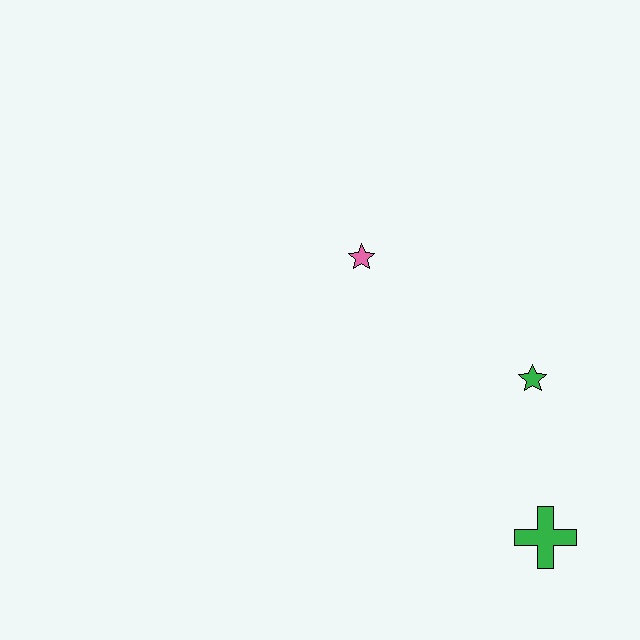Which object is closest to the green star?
The green cross is closest to the green star.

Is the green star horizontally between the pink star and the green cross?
Yes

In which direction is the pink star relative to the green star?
The pink star is to the left of the green star.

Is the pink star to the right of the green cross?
No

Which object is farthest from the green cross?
The pink star is farthest from the green cross.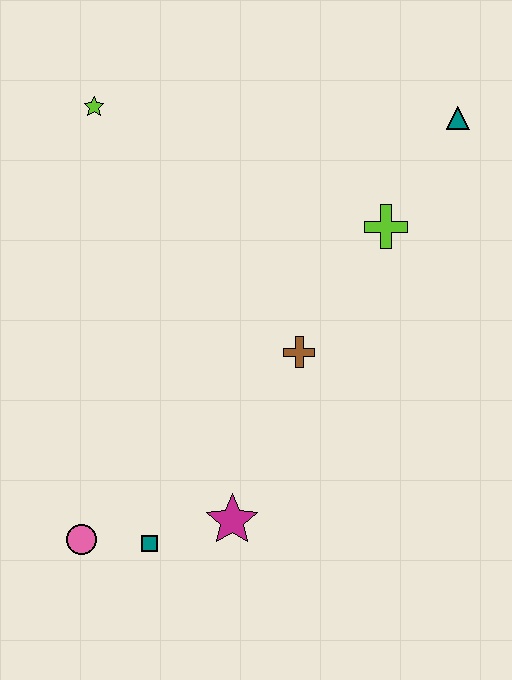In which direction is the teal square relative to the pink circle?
The teal square is to the right of the pink circle.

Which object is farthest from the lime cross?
The pink circle is farthest from the lime cross.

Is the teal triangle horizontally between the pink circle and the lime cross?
No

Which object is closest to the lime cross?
The teal triangle is closest to the lime cross.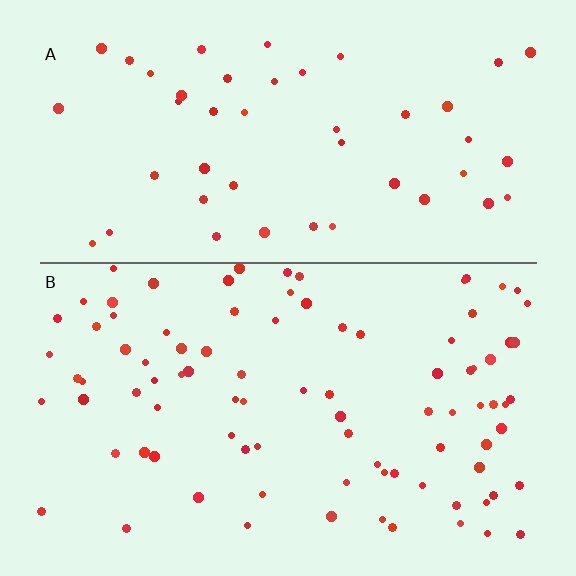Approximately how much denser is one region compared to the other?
Approximately 1.9× — region B over region A.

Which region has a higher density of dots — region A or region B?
B (the bottom).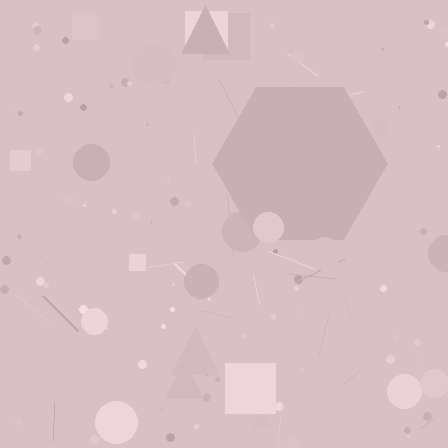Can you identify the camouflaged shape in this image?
The camouflaged shape is a hexagon.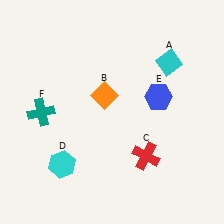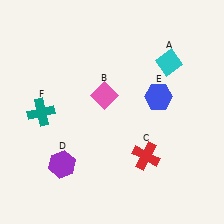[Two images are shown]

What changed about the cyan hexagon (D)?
In Image 1, D is cyan. In Image 2, it changed to purple.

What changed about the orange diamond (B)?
In Image 1, B is orange. In Image 2, it changed to pink.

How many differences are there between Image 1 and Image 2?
There are 2 differences between the two images.